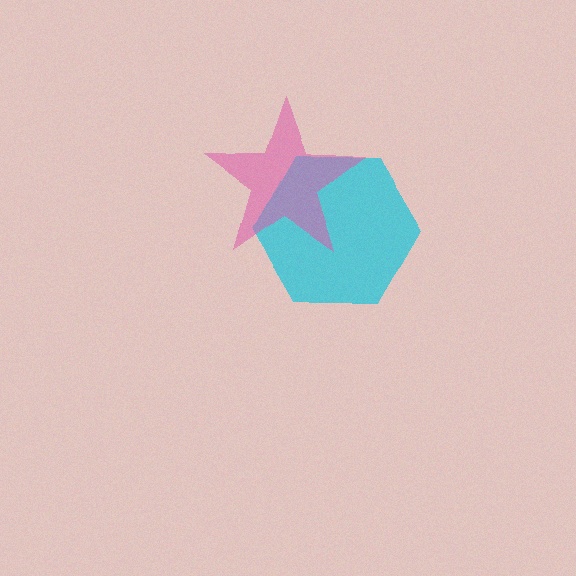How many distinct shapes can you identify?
There are 2 distinct shapes: a cyan hexagon, a pink star.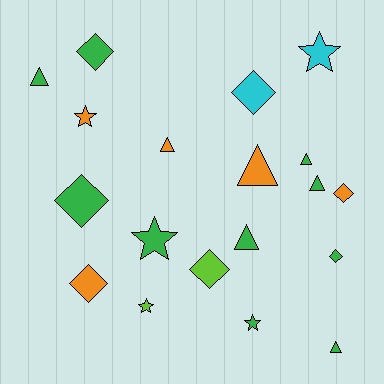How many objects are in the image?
There are 19 objects.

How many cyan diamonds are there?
There is 1 cyan diamond.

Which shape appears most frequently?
Diamond, with 7 objects.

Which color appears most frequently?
Green, with 10 objects.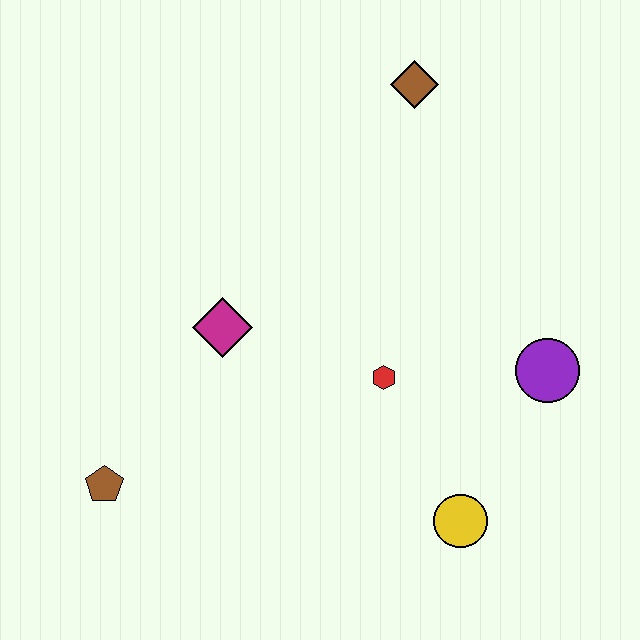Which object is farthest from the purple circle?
The brown pentagon is farthest from the purple circle.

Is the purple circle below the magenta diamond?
Yes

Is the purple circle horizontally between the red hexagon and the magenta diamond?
No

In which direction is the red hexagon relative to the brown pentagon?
The red hexagon is to the right of the brown pentagon.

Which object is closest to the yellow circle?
The red hexagon is closest to the yellow circle.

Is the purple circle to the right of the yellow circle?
Yes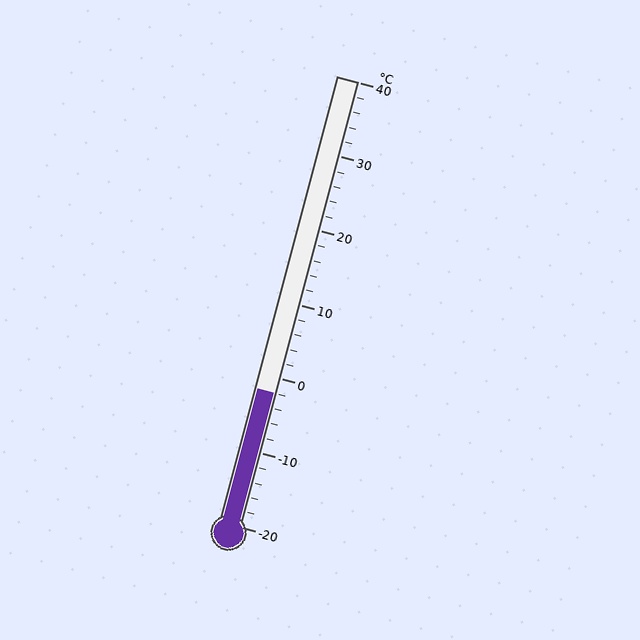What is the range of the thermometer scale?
The thermometer scale ranges from -20°C to 40°C.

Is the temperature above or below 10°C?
The temperature is below 10°C.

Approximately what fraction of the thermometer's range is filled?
The thermometer is filled to approximately 30% of its range.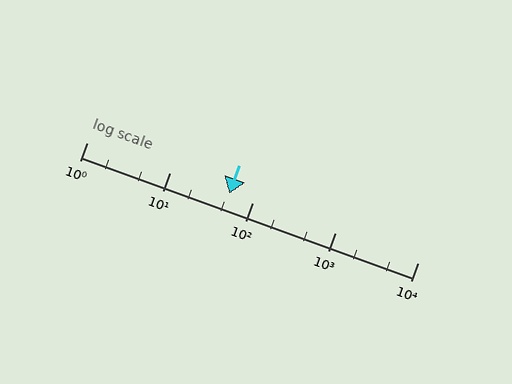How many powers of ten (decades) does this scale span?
The scale spans 4 decades, from 1 to 10000.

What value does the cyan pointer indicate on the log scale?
The pointer indicates approximately 53.